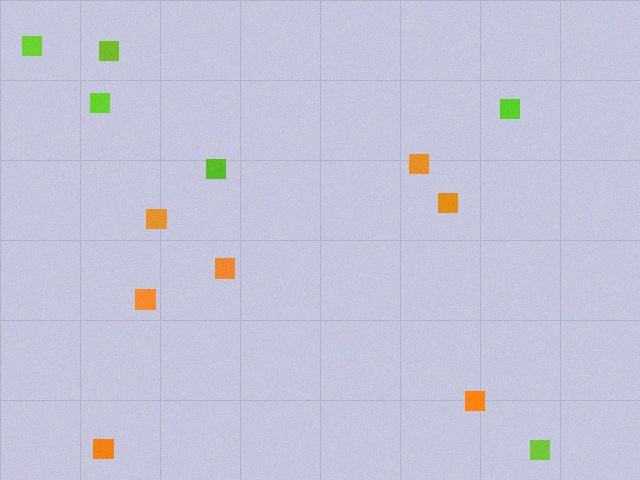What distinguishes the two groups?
There are 2 groups: one group of orange squares (7) and one group of lime squares (6).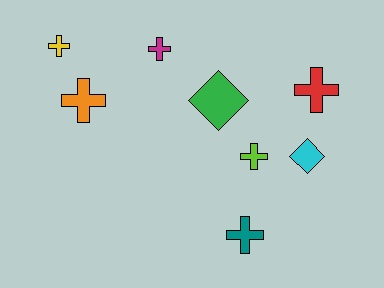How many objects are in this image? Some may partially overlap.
There are 8 objects.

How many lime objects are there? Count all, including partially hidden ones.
There is 1 lime object.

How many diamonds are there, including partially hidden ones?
There are 2 diamonds.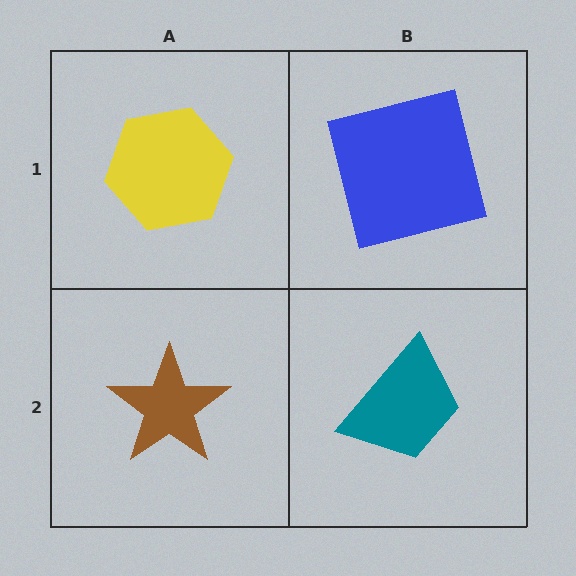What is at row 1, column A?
A yellow hexagon.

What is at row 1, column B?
A blue square.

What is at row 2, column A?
A brown star.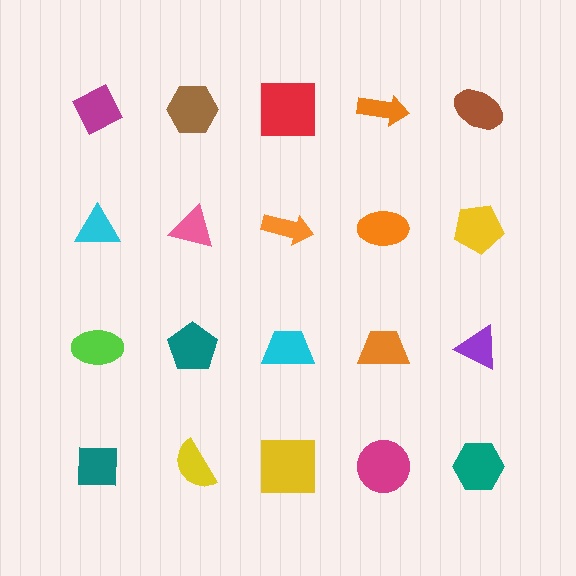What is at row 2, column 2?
A pink triangle.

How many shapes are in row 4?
5 shapes.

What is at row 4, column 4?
A magenta circle.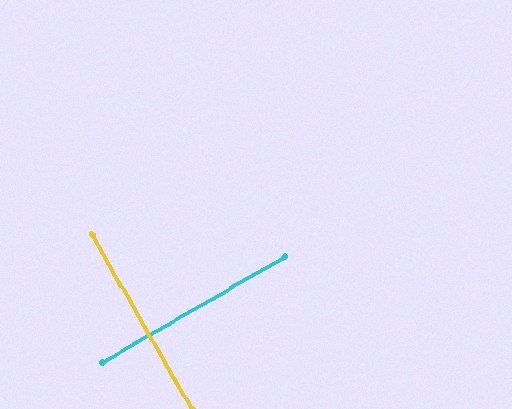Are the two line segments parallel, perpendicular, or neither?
Perpendicular — they meet at approximately 90°.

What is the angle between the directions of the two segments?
Approximately 90 degrees.